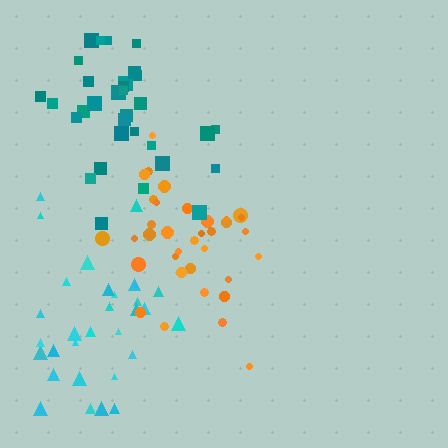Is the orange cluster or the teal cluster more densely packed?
Teal.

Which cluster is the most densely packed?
Teal.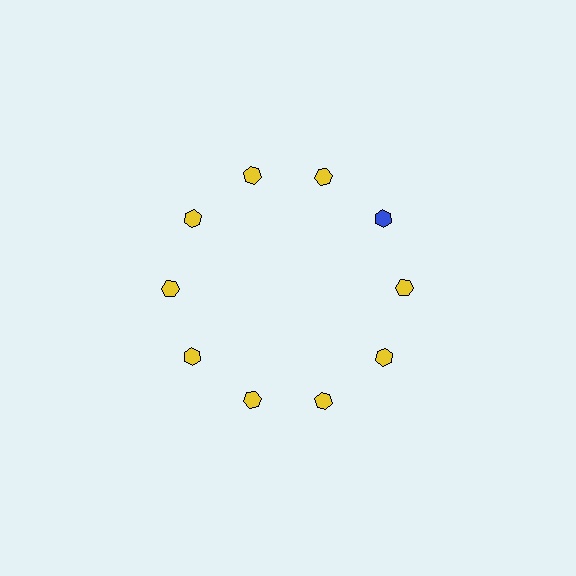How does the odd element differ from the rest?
It has a different color: blue instead of yellow.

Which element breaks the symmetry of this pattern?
The blue hexagon at roughly the 2 o'clock position breaks the symmetry. All other shapes are yellow hexagons.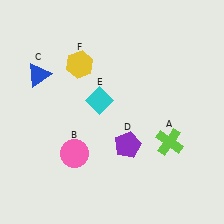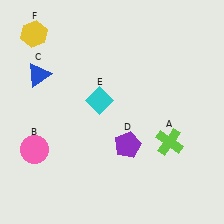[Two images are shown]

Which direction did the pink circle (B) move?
The pink circle (B) moved left.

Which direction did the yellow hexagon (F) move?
The yellow hexagon (F) moved left.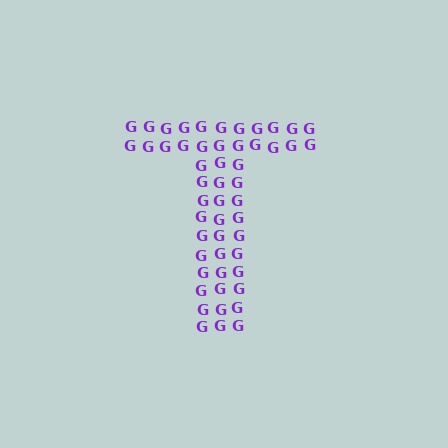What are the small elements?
The small elements are letter G's.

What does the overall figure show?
The overall figure shows the letter T.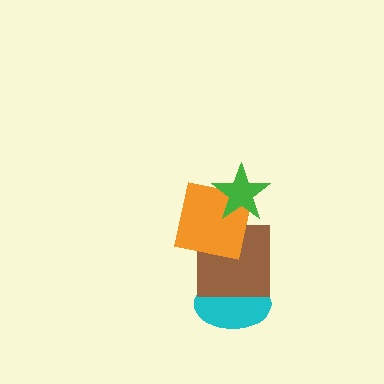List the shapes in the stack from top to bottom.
From top to bottom: the green star, the orange square, the brown square, the cyan ellipse.